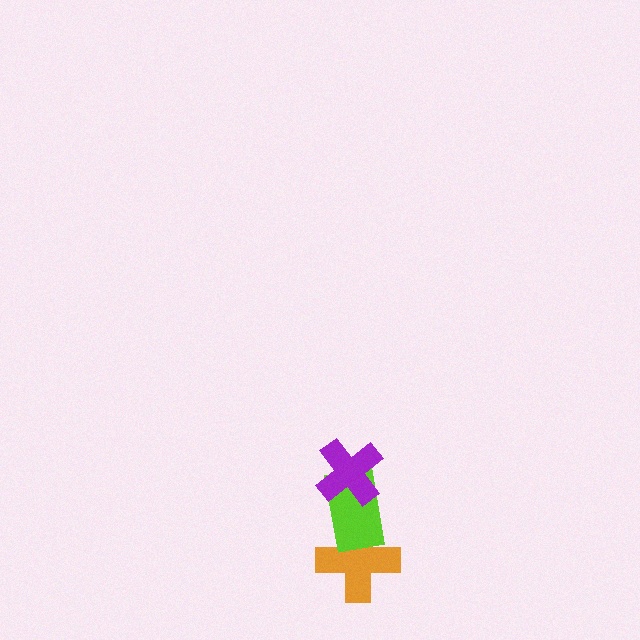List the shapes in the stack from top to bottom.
From top to bottom: the purple cross, the lime rectangle, the orange cross.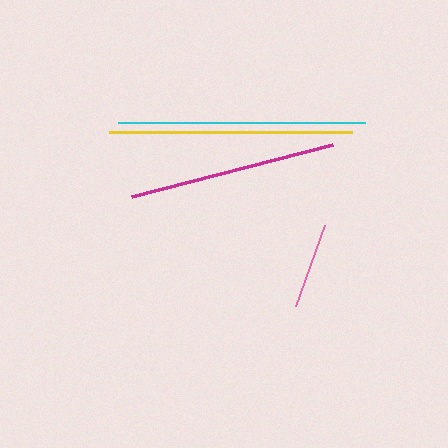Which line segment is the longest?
The cyan line is the longest at approximately 247 pixels.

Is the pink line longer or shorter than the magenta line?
The magenta line is longer than the pink line.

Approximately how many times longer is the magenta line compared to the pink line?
The magenta line is approximately 2.4 times the length of the pink line.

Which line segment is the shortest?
The pink line is the shortest at approximately 86 pixels.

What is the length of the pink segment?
The pink segment is approximately 86 pixels long.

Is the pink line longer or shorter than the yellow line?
The yellow line is longer than the pink line.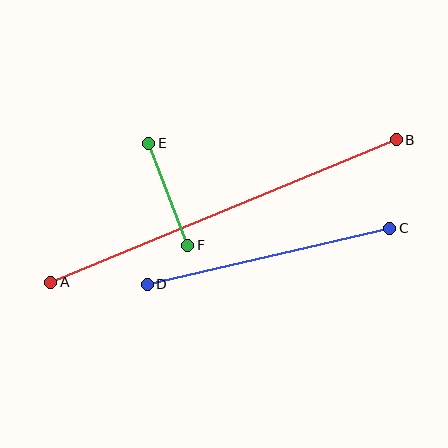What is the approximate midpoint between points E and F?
The midpoint is at approximately (168, 194) pixels.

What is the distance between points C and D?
The distance is approximately 249 pixels.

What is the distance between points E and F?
The distance is approximately 109 pixels.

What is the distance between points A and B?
The distance is approximately 374 pixels.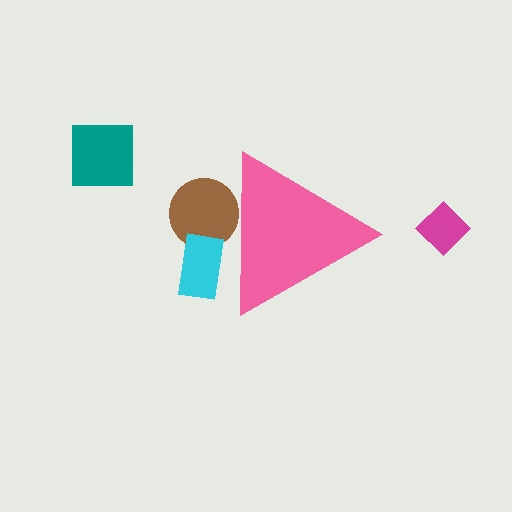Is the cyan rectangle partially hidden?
Yes, the cyan rectangle is partially hidden behind the pink triangle.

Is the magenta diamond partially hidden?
No, the magenta diamond is fully visible.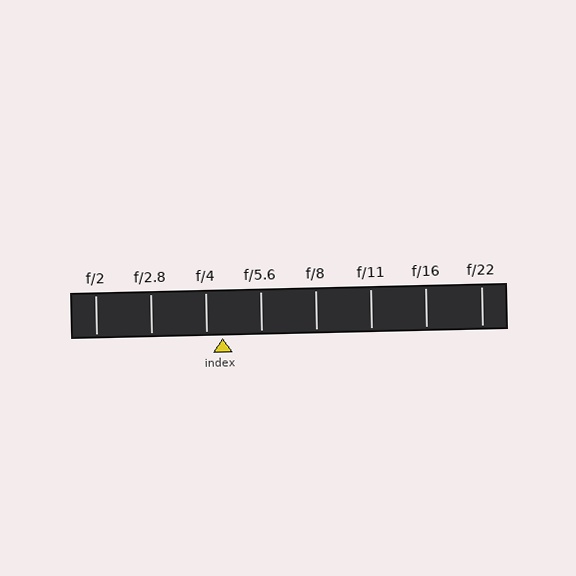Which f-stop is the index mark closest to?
The index mark is closest to f/4.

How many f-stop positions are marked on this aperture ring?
There are 8 f-stop positions marked.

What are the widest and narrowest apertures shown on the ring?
The widest aperture shown is f/2 and the narrowest is f/22.